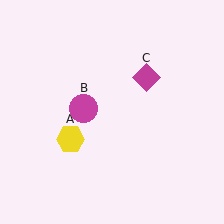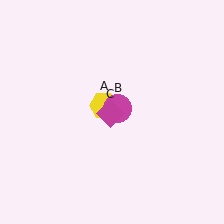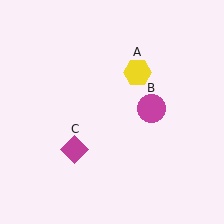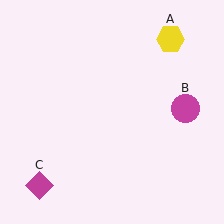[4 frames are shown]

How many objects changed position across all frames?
3 objects changed position: yellow hexagon (object A), magenta circle (object B), magenta diamond (object C).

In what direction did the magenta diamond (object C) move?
The magenta diamond (object C) moved down and to the left.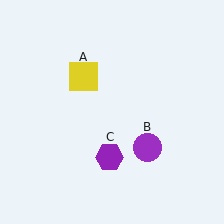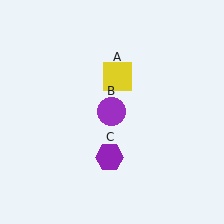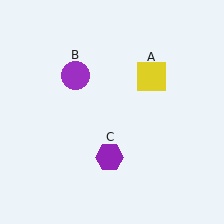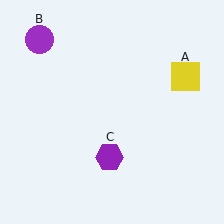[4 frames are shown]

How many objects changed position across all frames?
2 objects changed position: yellow square (object A), purple circle (object B).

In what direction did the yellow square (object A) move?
The yellow square (object A) moved right.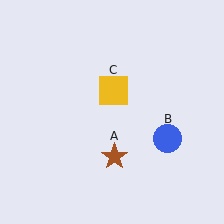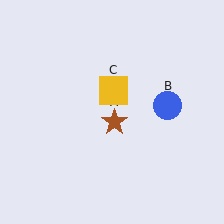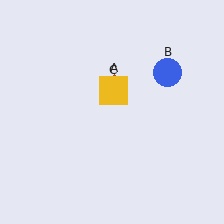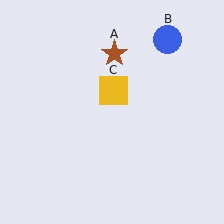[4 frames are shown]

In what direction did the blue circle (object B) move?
The blue circle (object B) moved up.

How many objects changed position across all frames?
2 objects changed position: brown star (object A), blue circle (object B).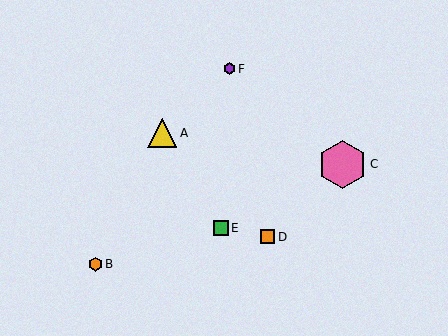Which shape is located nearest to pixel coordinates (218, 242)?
The green square (labeled E) at (221, 228) is nearest to that location.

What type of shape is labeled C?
Shape C is a pink hexagon.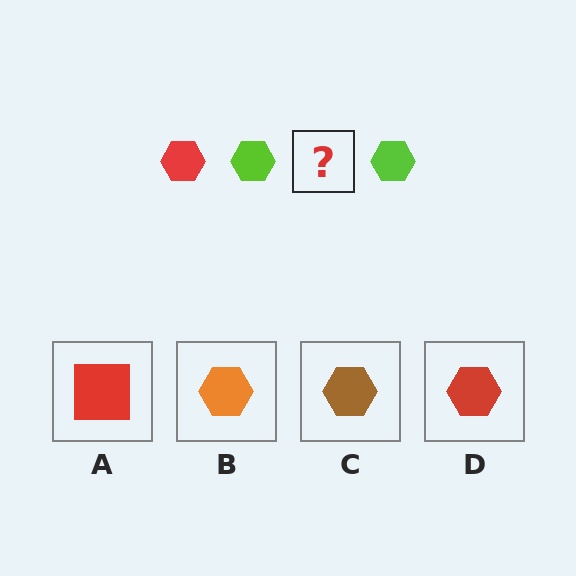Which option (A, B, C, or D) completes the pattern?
D.